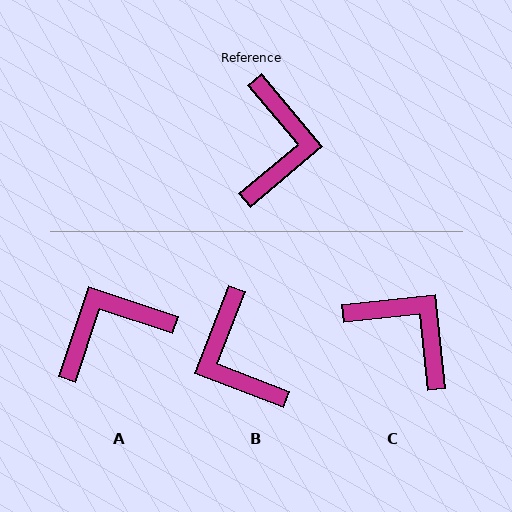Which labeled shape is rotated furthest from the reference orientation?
B, about 152 degrees away.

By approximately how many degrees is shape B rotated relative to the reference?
Approximately 152 degrees clockwise.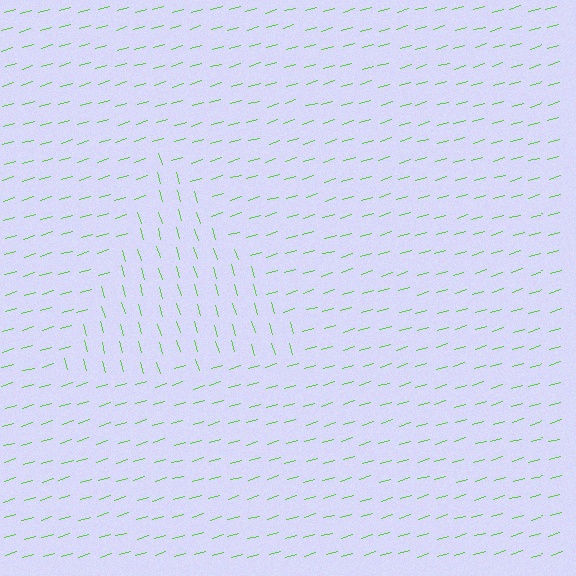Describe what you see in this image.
The image is filled with small lime line segments. A triangle region in the image has lines oriented differently from the surrounding lines, creating a visible texture boundary.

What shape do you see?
I see a triangle.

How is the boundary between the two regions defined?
The boundary is defined purely by a change in line orientation (approximately 90 degrees difference). All lines are the same color and thickness.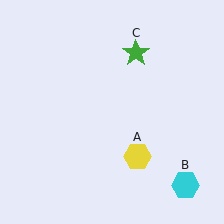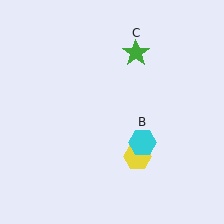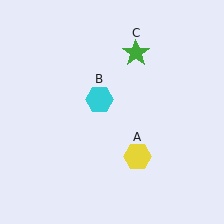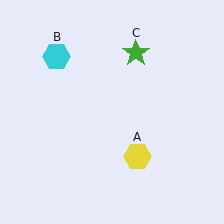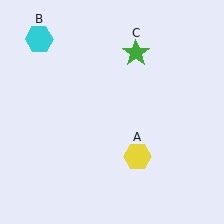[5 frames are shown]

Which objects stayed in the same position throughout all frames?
Yellow hexagon (object A) and green star (object C) remained stationary.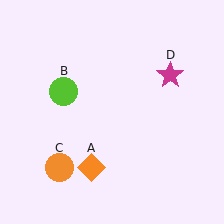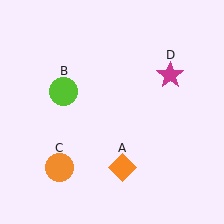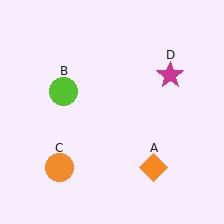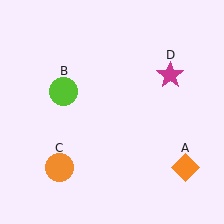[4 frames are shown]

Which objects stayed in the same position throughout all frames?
Lime circle (object B) and orange circle (object C) and magenta star (object D) remained stationary.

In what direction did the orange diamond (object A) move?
The orange diamond (object A) moved right.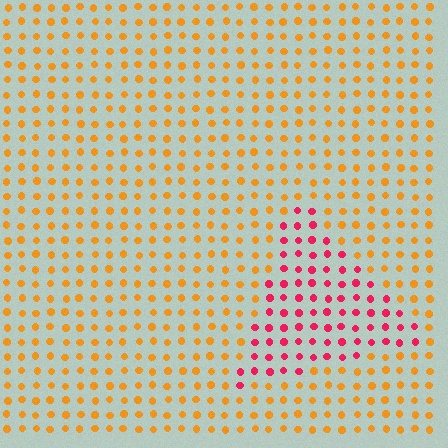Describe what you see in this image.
The image is filled with small orange elements in a uniform arrangement. A triangle-shaped region is visible where the elements are tinted to a slightly different hue, forming a subtle color boundary.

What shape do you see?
I see a triangle.